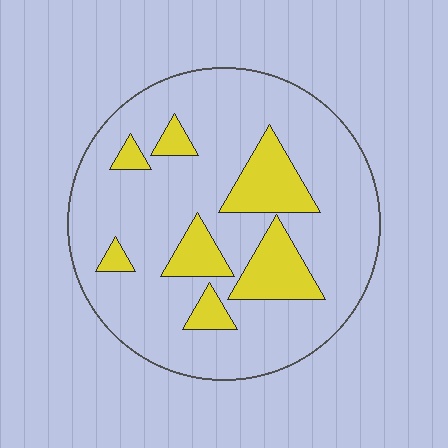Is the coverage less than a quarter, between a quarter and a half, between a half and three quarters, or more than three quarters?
Less than a quarter.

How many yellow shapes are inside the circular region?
7.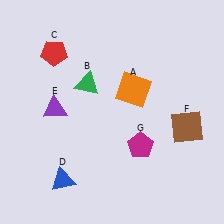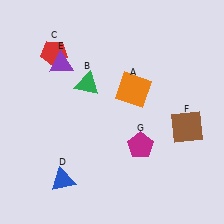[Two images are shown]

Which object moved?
The purple triangle (E) moved up.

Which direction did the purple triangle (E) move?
The purple triangle (E) moved up.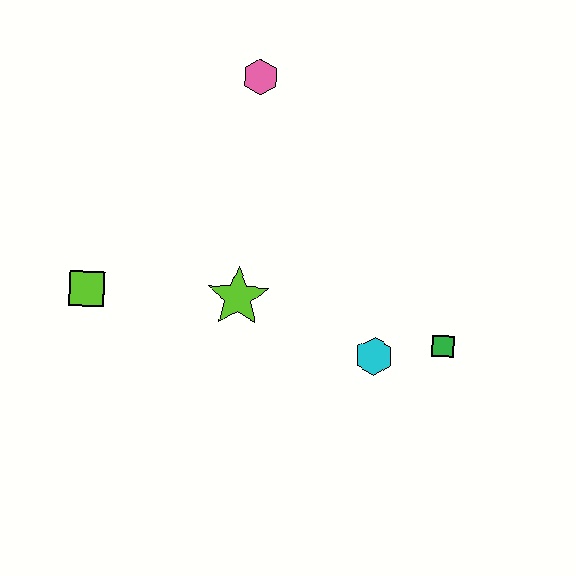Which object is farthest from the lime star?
The pink hexagon is farthest from the lime star.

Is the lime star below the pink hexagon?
Yes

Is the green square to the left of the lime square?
No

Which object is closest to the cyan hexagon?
The green square is closest to the cyan hexagon.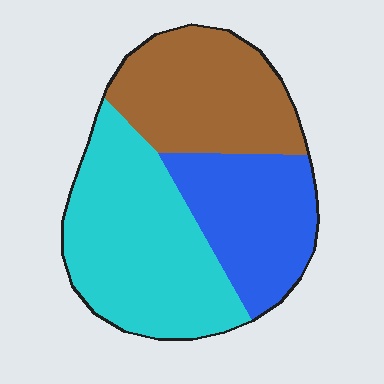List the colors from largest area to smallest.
From largest to smallest: cyan, brown, blue.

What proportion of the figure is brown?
Brown covers 31% of the figure.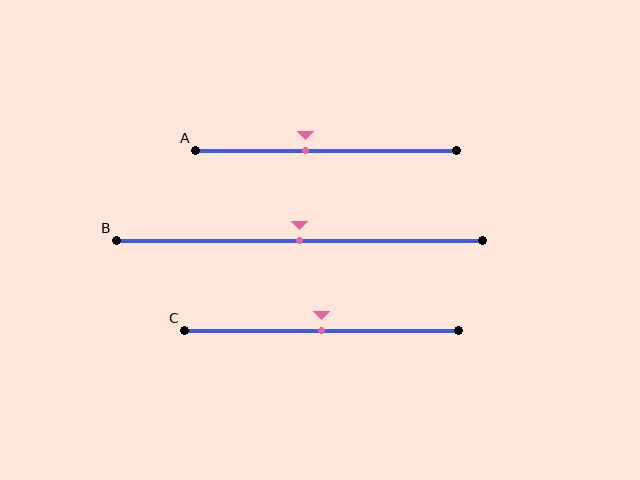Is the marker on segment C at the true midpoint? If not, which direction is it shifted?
Yes, the marker on segment C is at the true midpoint.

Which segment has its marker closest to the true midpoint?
Segment B has its marker closest to the true midpoint.